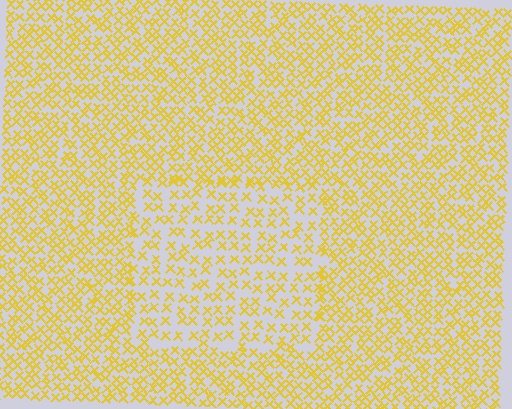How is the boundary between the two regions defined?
The boundary is defined by a change in element density (approximately 1.7x ratio). All elements are the same color, size, and shape.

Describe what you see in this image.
The image contains small yellow elements arranged at two different densities. A rectangle-shaped region is visible where the elements are less densely packed than the surrounding area.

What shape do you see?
I see a rectangle.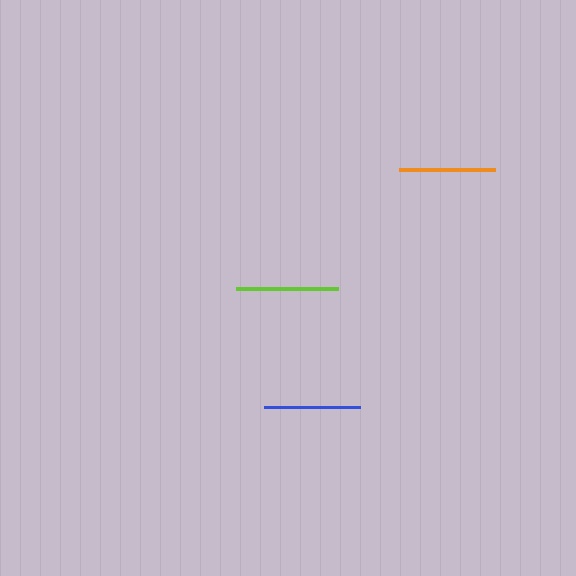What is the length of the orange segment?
The orange segment is approximately 96 pixels long.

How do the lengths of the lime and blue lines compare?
The lime and blue lines are approximately the same length.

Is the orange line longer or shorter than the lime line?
The lime line is longer than the orange line.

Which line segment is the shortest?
The orange line is the shortest at approximately 96 pixels.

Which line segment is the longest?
The lime line is the longest at approximately 102 pixels.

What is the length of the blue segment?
The blue segment is approximately 97 pixels long.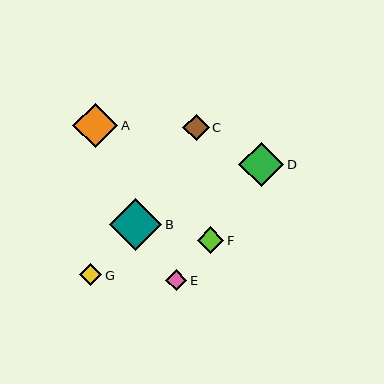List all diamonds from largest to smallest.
From largest to smallest: B, A, D, F, C, G, E.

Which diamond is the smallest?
Diamond E is the smallest with a size of approximately 21 pixels.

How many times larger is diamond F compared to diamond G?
Diamond F is approximately 1.2 times the size of diamond G.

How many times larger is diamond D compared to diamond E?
Diamond D is approximately 2.1 times the size of diamond E.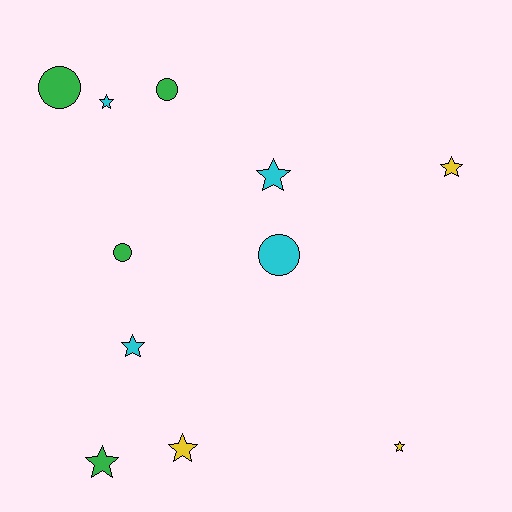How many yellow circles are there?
There are no yellow circles.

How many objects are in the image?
There are 11 objects.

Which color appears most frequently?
Green, with 4 objects.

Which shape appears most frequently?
Star, with 7 objects.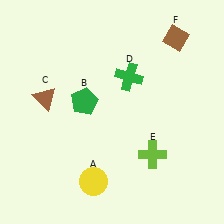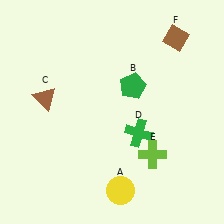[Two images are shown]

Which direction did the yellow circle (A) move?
The yellow circle (A) moved right.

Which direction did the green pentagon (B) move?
The green pentagon (B) moved right.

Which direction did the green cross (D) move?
The green cross (D) moved down.